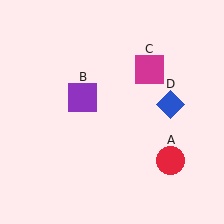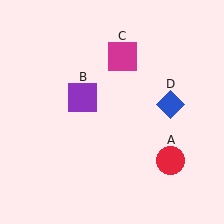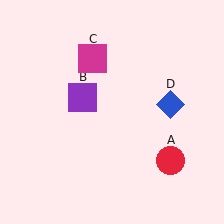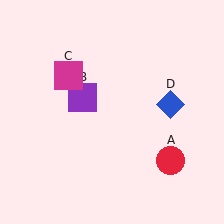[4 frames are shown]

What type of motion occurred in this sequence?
The magenta square (object C) rotated counterclockwise around the center of the scene.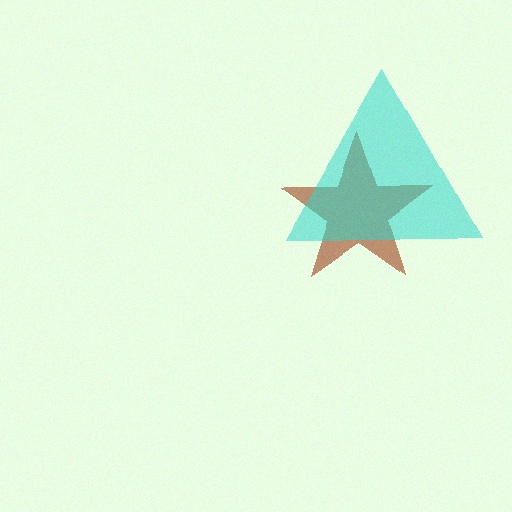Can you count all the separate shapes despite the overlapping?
Yes, there are 2 separate shapes.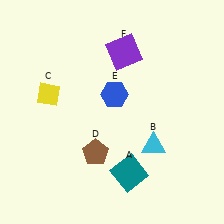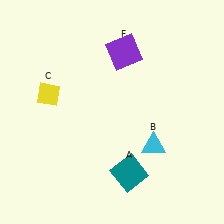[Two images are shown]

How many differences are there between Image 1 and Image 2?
There are 2 differences between the two images.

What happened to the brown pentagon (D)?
The brown pentagon (D) was removed in Image 2. It was in the bottom-left area of Image 1.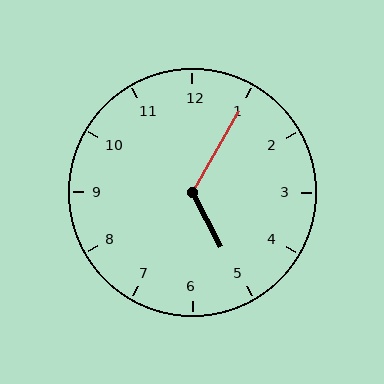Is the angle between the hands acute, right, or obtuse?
It is obtuse.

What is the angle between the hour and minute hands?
Approximately 122 degrees.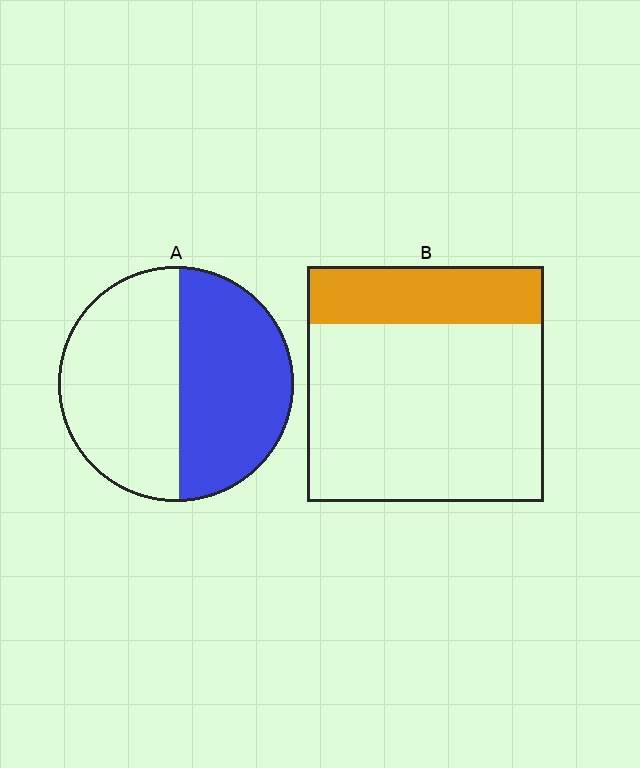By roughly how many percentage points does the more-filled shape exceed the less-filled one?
By roughly 25 percentage points (A over B).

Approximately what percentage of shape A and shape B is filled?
A is approximately 50% and B is approximately 25%.